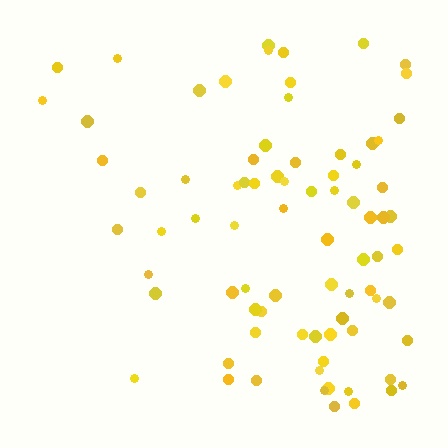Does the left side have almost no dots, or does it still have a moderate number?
Still a moderate number, just noticeably fewer than the right.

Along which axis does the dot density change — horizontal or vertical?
Horizontal.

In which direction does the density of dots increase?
From left to right, with the right side densest.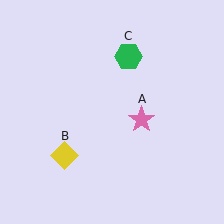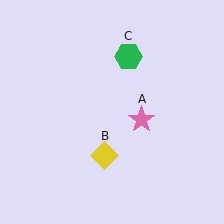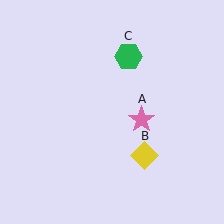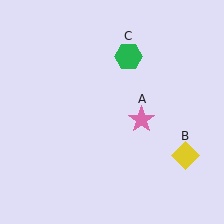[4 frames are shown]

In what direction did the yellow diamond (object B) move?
The yellow diamond (object B) moved right.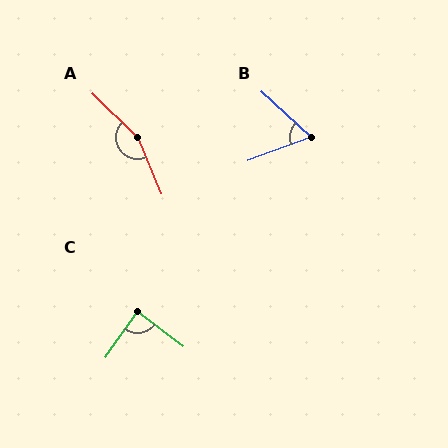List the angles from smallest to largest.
B (63°), C (88°), A (157°).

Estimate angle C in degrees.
Approximately 88 degrees.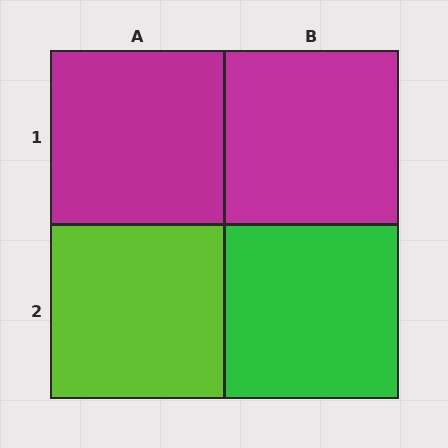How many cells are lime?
1 cell is lime.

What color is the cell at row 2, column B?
Green.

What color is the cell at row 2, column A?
Lime.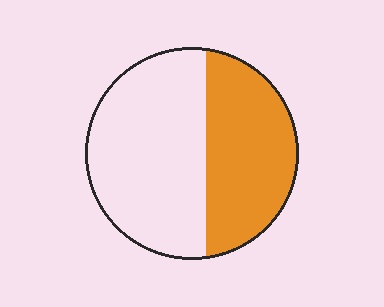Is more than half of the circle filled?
No.